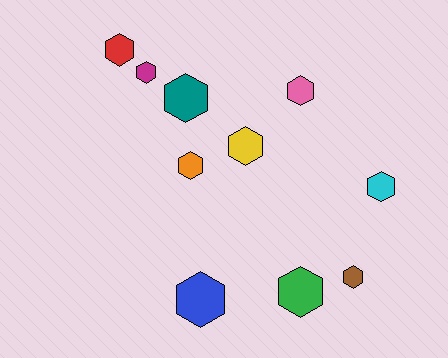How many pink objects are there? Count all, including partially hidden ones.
There is 1 pink object.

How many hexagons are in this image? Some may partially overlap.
There are 10 hexagons.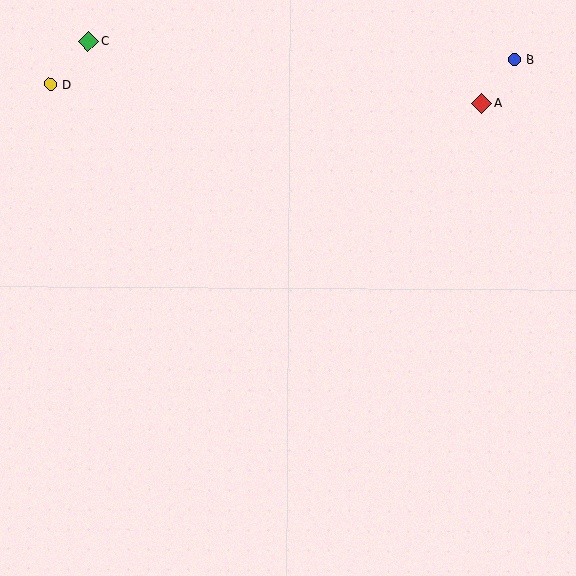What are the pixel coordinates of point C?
Point C is at (88, 41).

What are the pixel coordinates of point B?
Point B is at (515, 60).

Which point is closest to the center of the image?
Point A at (482, 103) is closest to the center.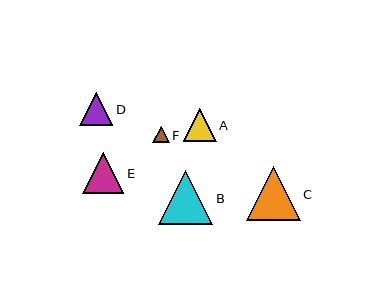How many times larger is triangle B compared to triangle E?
Triangle B is approximately 1.3 times the size of triangle E.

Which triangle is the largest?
Triangle B is the largest with a size of approximately 54 pixels.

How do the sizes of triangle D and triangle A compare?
Triangle D and triangle A are approximately the same size.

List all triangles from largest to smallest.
From largest to smallest: B, C, E, D, A, F.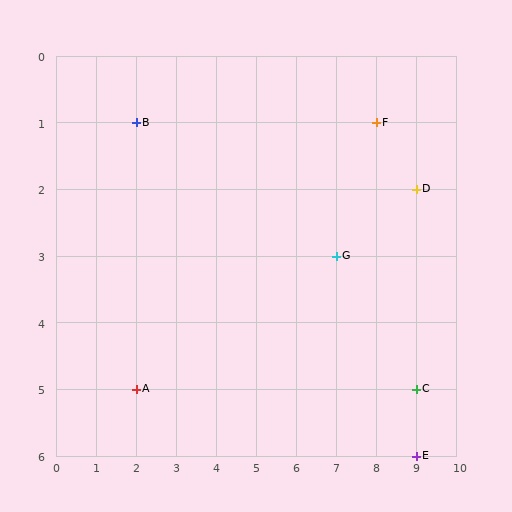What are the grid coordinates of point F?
Point F is at grid coordinates (8, 1).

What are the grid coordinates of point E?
Point E is at grid coordinates (9, 6).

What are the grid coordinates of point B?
Point B is at grid coordinates (2, 1).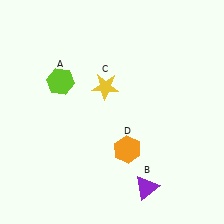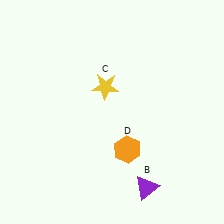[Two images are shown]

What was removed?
The lime hexagon (A) was removed in Image 2.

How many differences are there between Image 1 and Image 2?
There is 1 difference between the two images.